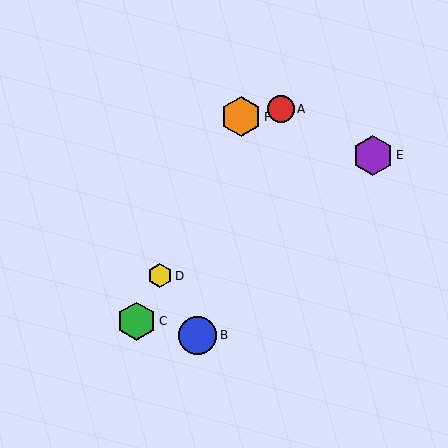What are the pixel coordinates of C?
Object C is at (137, 321).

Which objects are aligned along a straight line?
Objects C, D, F are aligned along a straight line.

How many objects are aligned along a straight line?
3 objects (C, D, F) are aligned along a straight line.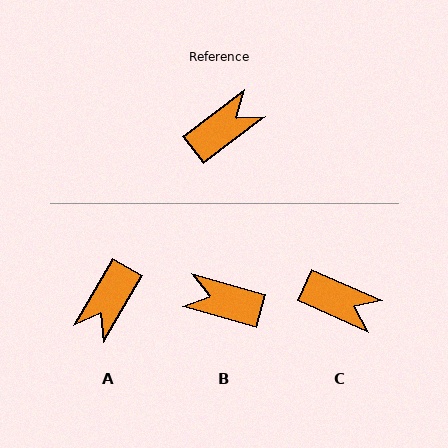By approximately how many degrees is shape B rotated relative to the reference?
Approximately 127 degrees counter-clockwise.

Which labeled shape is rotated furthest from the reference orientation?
A, about 158 degrees away.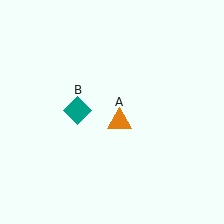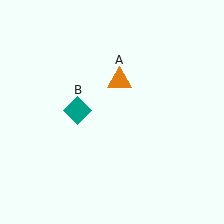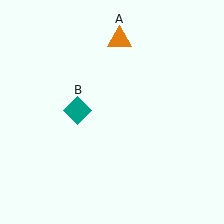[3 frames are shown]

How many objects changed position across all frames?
1 object changed position: orange triangle (object A).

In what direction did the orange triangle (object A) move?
The orange triangle (object A) moved up.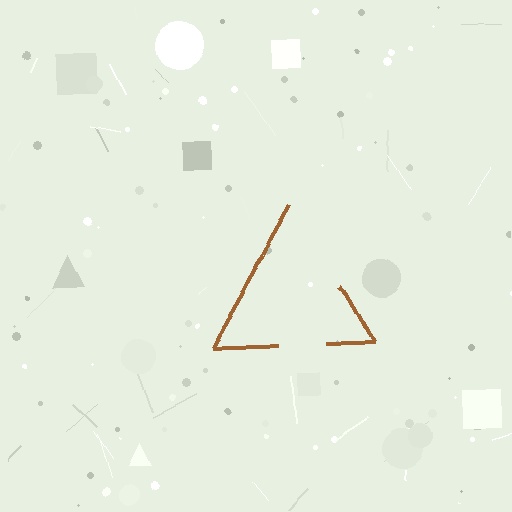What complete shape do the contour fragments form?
The contour fragments form a triangle.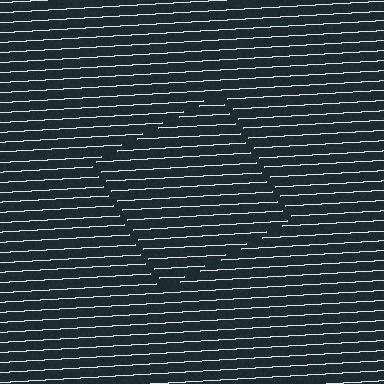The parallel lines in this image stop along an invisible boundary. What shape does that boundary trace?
An illusory square. The interior of the shape contains the same grating, shifted by half a period — the contour is defined by the phase discontinuity where line-ends from the inner and outer gratings abut.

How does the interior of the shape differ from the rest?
The interior of the shape contains the same grating, shifted by half a period — the contour is defined by the phase discontinuity where line-ends from the inner and outer gratings abut.